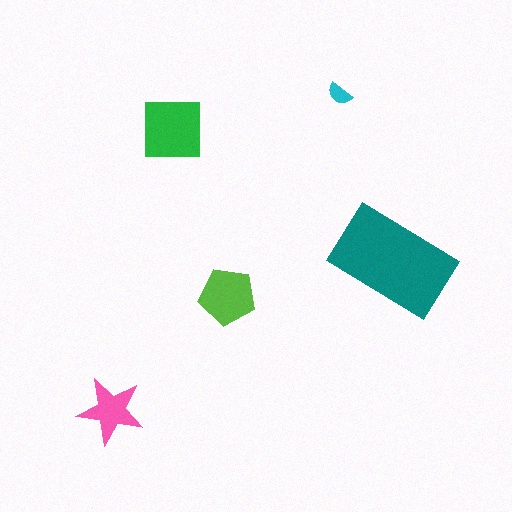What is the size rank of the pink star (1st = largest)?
4th.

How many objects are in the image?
There are 5 objects in the image.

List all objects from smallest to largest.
The cyan semicircle, the pink star, the lime pentagon, the green square, the teal rectangle.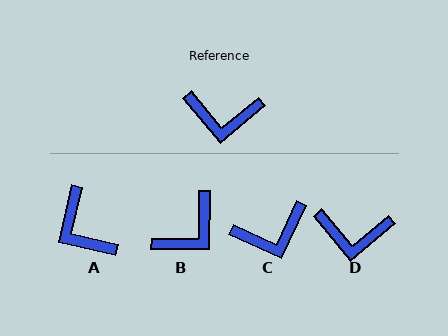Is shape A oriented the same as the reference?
No, it is off by about 52 degrees.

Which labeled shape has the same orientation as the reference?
D.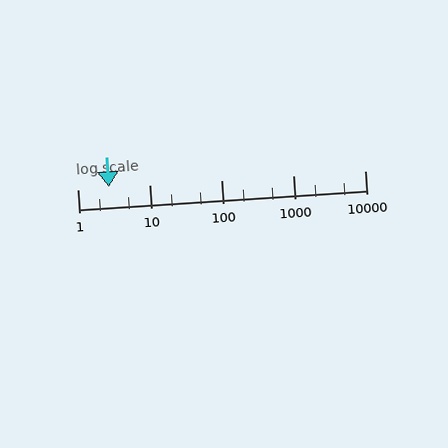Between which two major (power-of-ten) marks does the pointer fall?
The pointer is between 1 and 10.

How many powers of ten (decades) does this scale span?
The scale spans 4 decades, from 1 to 10000.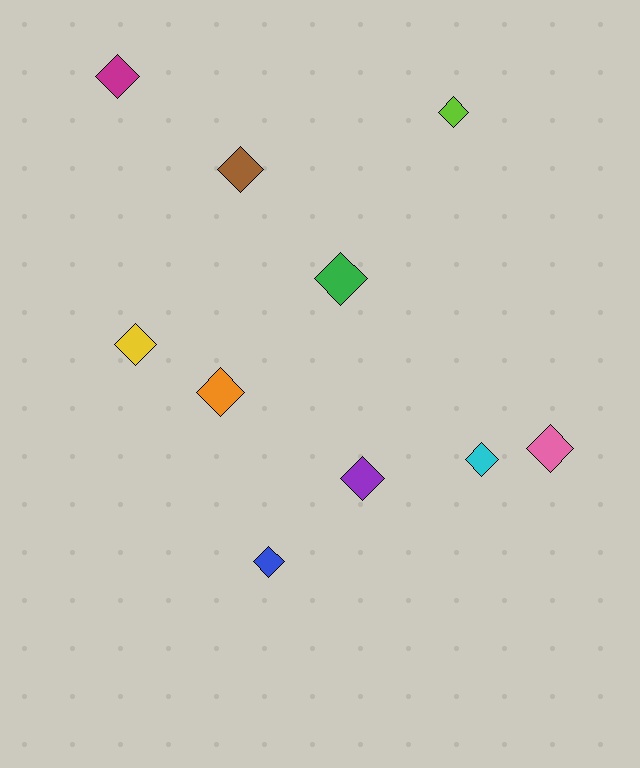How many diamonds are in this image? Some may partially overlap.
There are 10 diamonds.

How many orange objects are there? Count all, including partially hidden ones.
There is 1 orange object.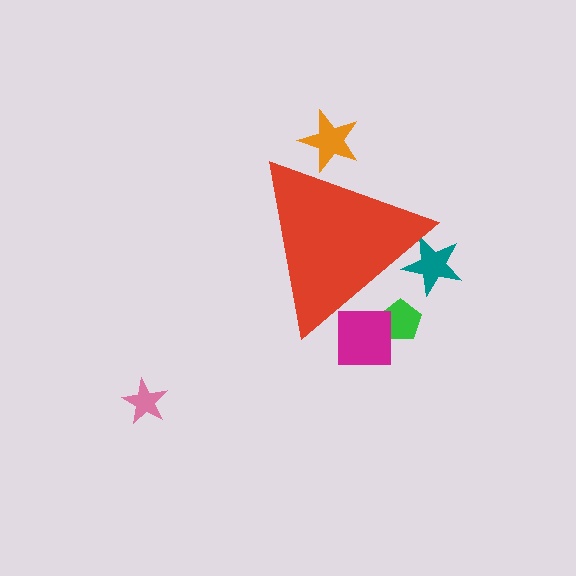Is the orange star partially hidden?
Yes, the orange star is partially hidden behind the red triangle.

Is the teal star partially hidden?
Yes, the teal star is partially hidden behind the red triangle.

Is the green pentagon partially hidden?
Yes, the green pentagon is partially hidden behind the red triangle.